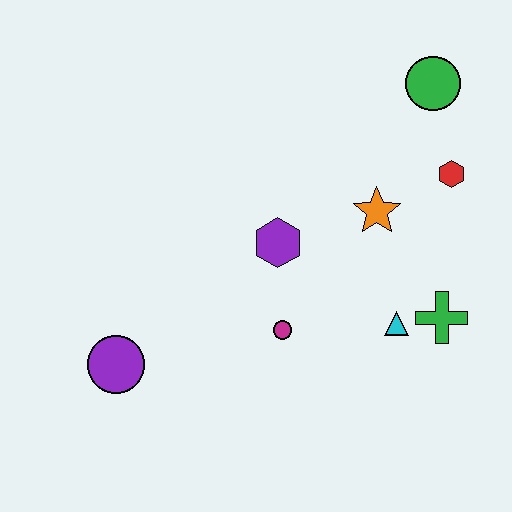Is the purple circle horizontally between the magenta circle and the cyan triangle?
No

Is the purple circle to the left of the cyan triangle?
Yes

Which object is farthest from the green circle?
The purple circle is farthest from the green circle.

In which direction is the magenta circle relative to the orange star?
The magenta circle is below the orange star.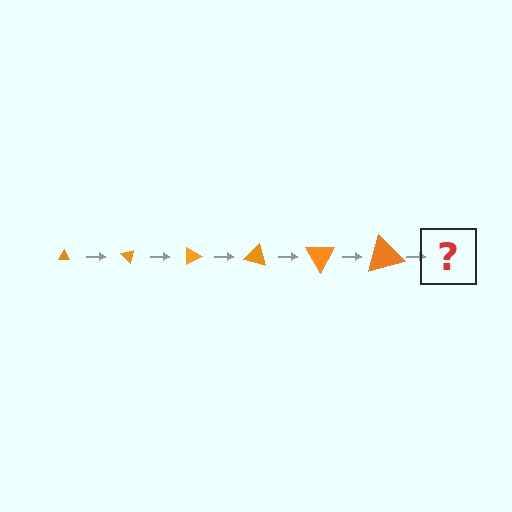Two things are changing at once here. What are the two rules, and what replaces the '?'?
The two rules are that the triangle grows larger each step and it rotates 45 degrees each step. The '?' should be a triangle, larger than the previous one and rotated 270 degrees from the start.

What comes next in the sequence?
The next element should be a triangle, larger than the previous one and rotated 270 degrees from the start.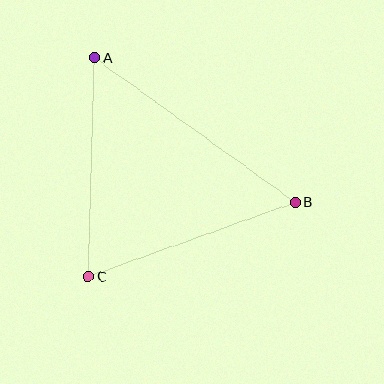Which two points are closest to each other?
Points A and C are closest to each other.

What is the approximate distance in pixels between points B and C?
The distance between B and C is approximately 220 pixels.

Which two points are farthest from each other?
Points A and B are farthest from each other.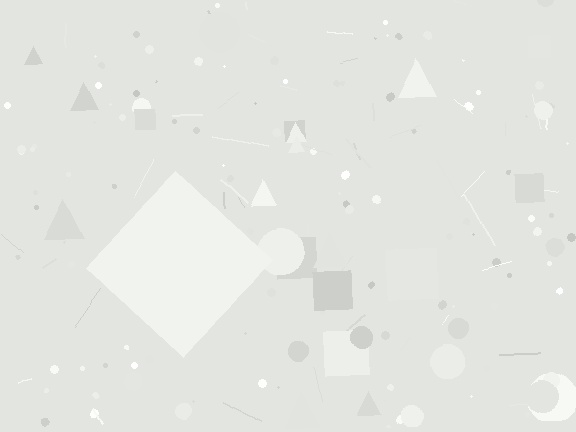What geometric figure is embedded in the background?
A diamond is embedded in the background.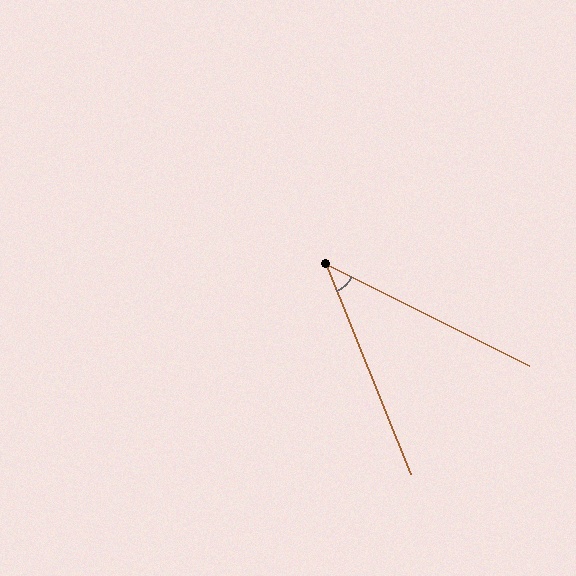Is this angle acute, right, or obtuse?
It is acute.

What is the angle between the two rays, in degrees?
Approximately 41 degrees.